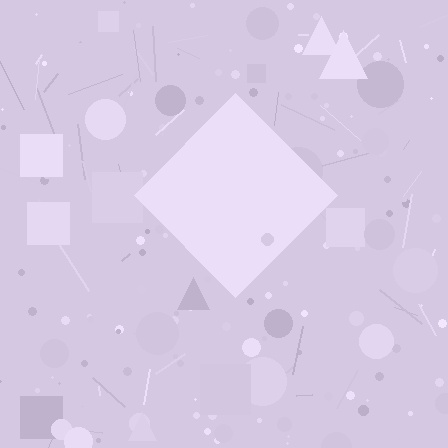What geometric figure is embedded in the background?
A diamond is embedded in the background.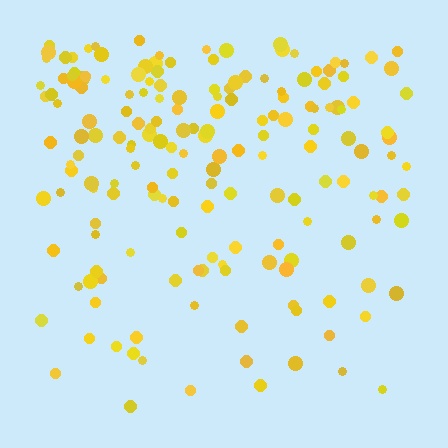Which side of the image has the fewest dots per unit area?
The bottom.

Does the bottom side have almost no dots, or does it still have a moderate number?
Still a moderate number, just noticeably fewer than the top.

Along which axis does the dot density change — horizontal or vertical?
Vertical.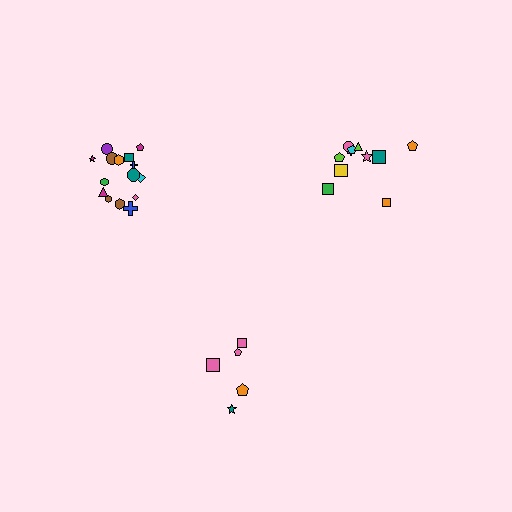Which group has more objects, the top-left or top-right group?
The top-left group.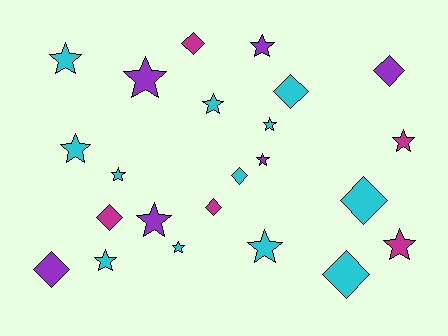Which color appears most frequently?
Cyan, with 12 objects.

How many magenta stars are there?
There are 2 magenta stars.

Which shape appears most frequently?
Star, with 14 objects.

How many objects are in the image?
There are 23 objects.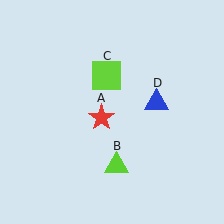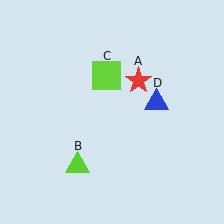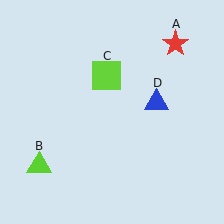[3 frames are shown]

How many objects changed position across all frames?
2 objects changed position: red star (object A), lime triangle (object B).